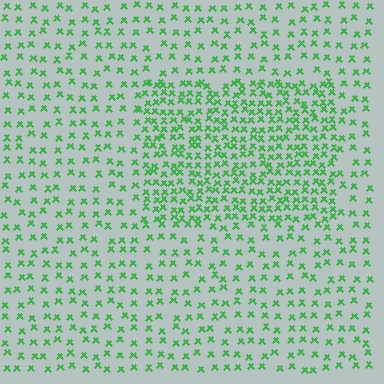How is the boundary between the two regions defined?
The boundary is defined by a change in element density (approximately 2.1x ratio). All elements are the same color, size, and shape.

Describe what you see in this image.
The image contains small green elements arranged at two different densities. A rectangle-shaped region is visible where the elements are more densely packed than the surrounding area.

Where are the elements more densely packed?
The elements are more densely packed inside the rectangle boundary.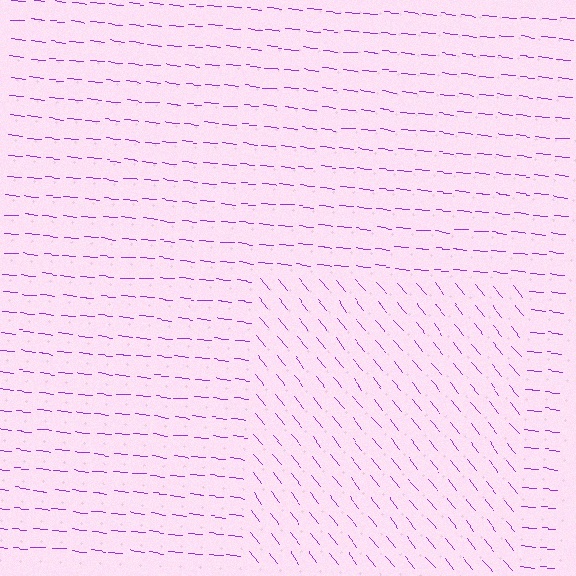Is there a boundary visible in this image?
Yes, there is a texture boundary formed by a change in line orientation.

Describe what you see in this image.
The image is filled with small purple line segments. A rectangle region in the image has lines oriented differently from the surrounding lines, creating a visible texture boundary.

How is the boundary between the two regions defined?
The boundary is defined purely by a change in line orientation (approximately 45 degrees difference). All lines are the same color and thickness.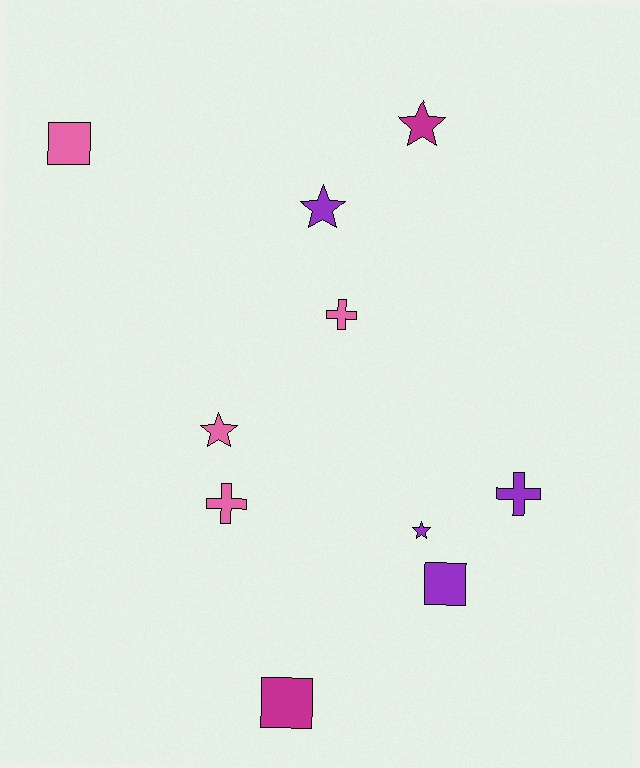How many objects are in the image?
There are 10 objects.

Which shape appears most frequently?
Star, with 4 objects.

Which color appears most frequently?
Pink, with 4 objects.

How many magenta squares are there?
There is 1 magenta square.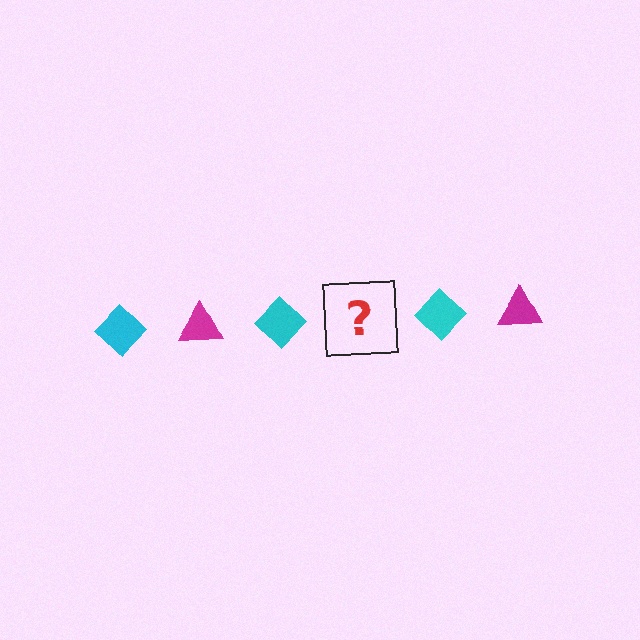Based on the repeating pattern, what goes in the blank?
The blank should be a magenta triangle.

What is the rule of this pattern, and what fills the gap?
The rule is that the pattern alternates between cyan diamond and magenta triangle. The gap should be filled with a magenta triangle.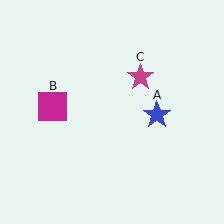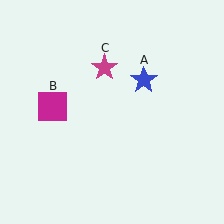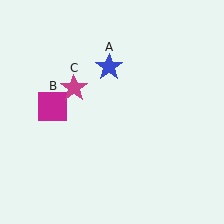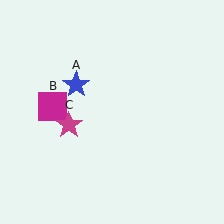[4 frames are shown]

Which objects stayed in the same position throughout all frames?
Magenta square (object B) remained stationary.